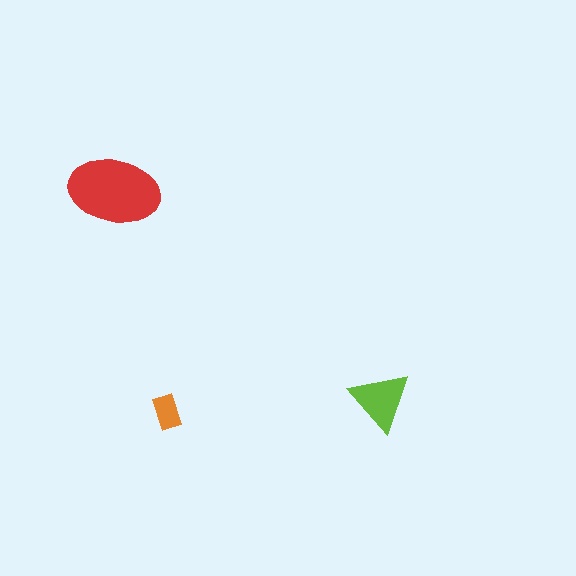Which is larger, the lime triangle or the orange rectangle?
The lime triangle.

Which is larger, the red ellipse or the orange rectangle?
The red ellipse.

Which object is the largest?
The red ellipse.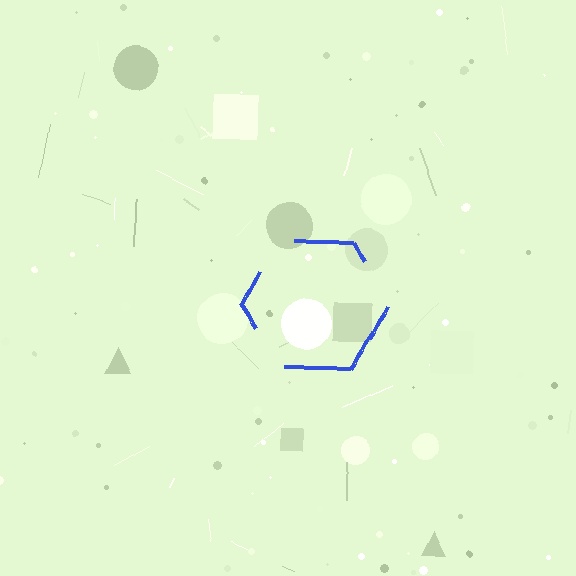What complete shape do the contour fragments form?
The contour fragments form a hexagon.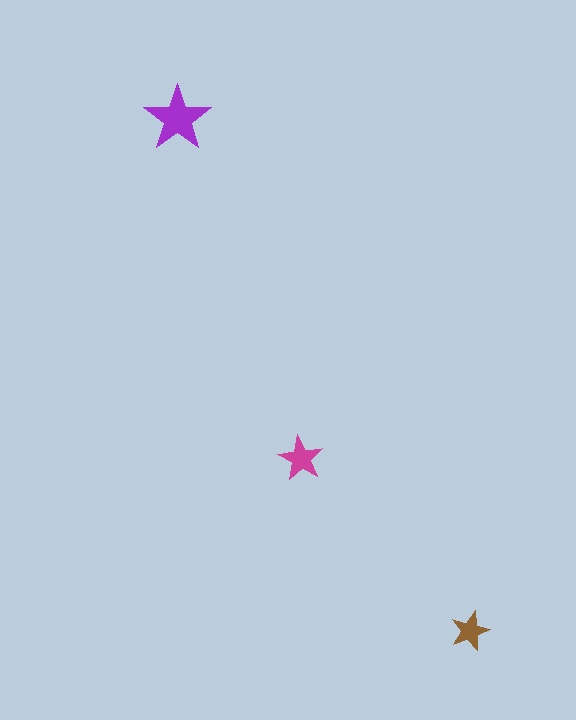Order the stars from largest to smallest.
the purple one, the magenta one, the brown one.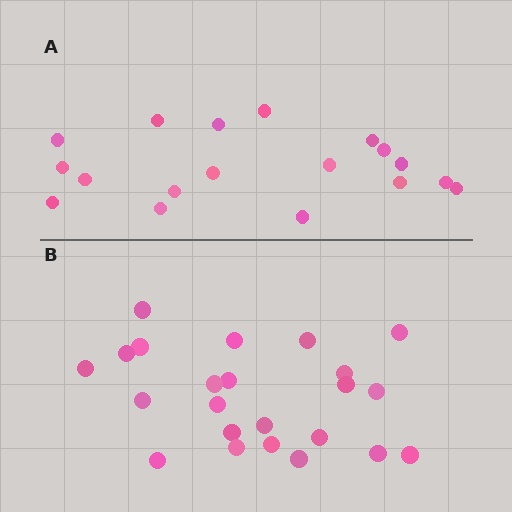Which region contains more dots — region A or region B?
Region B (the bottom region) has more dots.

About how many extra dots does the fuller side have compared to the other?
Region B has about 5 more dots than region A.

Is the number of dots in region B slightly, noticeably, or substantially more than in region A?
Region B has noticeably more, but not dramatically so. The ratio is roughly 1.3 to 1.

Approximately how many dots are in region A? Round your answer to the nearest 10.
About 20 dots. (The exact count is 18, which rounds to 20.)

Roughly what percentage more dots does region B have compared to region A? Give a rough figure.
About 30% more.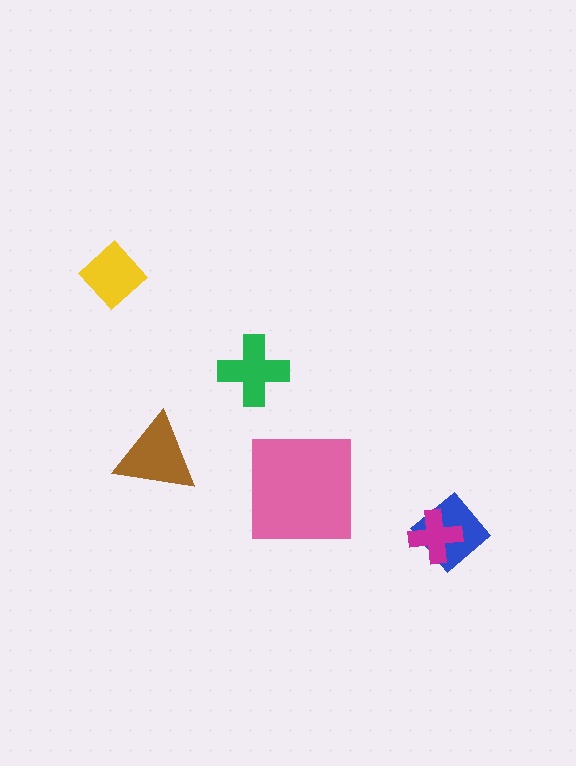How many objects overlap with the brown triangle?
0 objects overlap with the brown triangle.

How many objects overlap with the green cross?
0 objects overlap with the green cross.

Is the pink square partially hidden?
No, no other shape covers it.